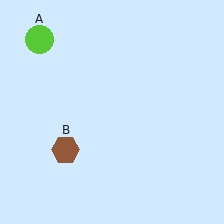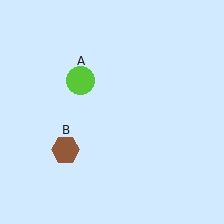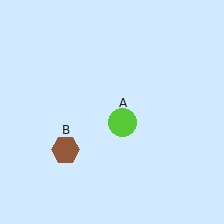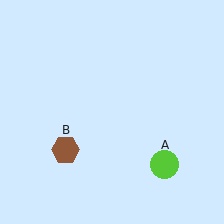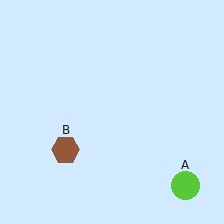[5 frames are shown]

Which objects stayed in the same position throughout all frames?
Brown hexagon (object B) remained stationary.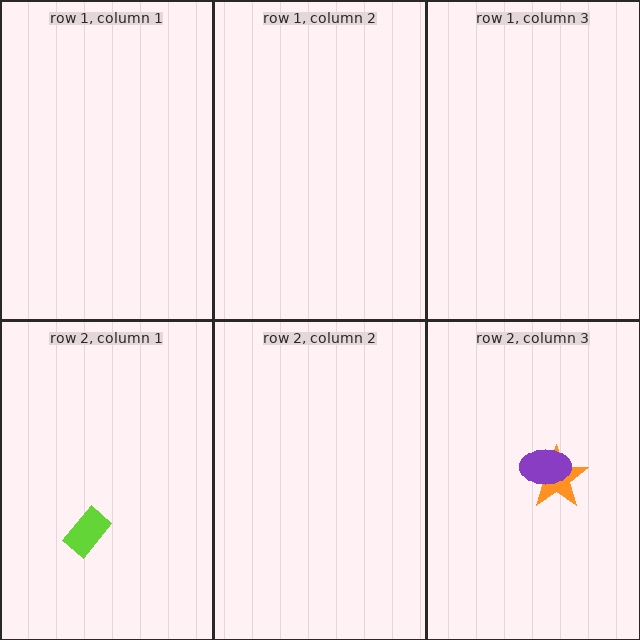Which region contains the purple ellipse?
The row 2, column 3 region.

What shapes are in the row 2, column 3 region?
The orange star, the purple ellipse.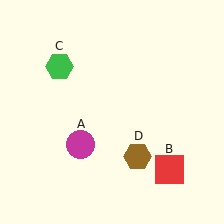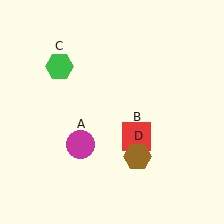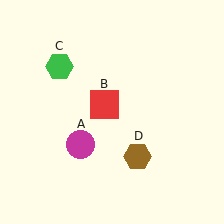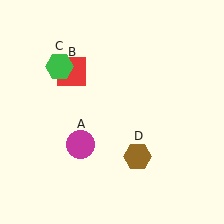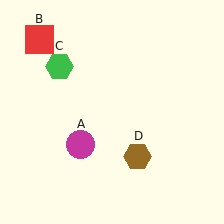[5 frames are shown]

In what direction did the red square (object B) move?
The red square (object B) moved up and to the left.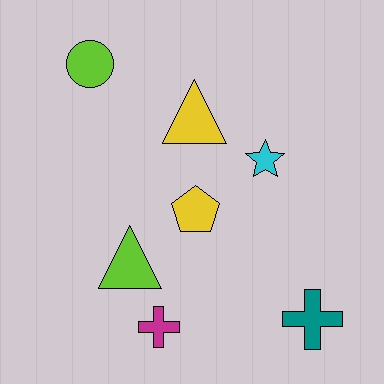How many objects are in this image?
There are 7 objects.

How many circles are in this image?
There is 1 circle.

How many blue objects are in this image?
There are no blue objects.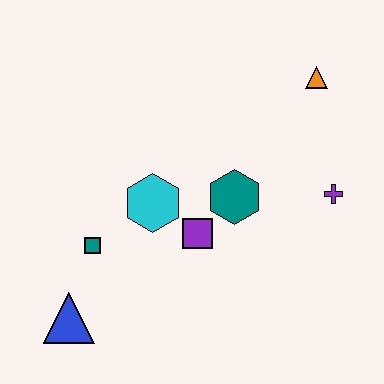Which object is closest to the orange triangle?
The purple cross is closest to the orange triangle.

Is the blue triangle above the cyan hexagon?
No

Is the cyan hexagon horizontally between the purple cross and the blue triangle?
Yes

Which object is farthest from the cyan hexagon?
The orange triangle is farthest from the cyan hexagon.